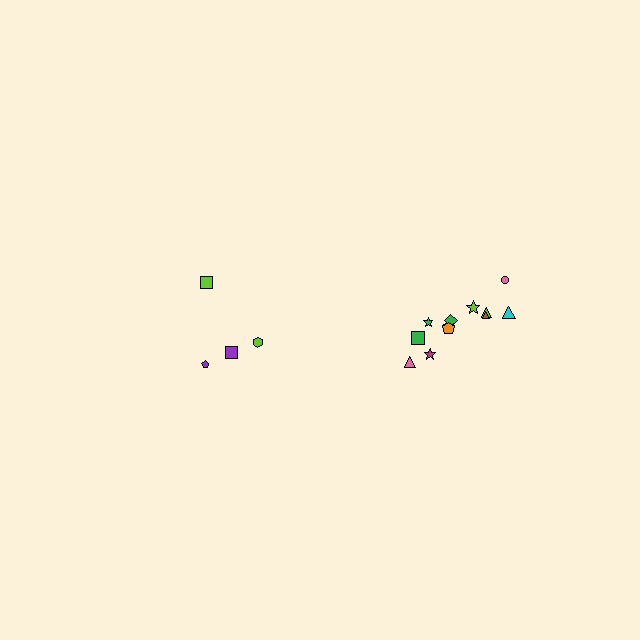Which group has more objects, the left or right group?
The right group.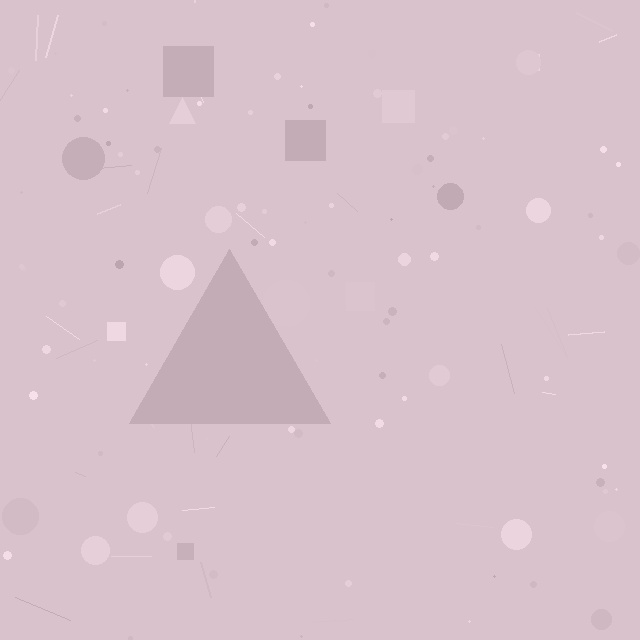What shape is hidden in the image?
A triangle is hidden in the image.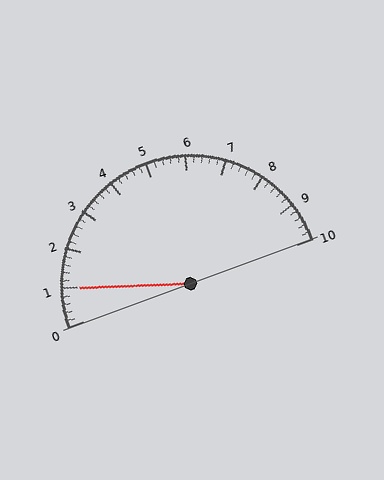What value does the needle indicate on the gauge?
The needle indicates approximately 1.0.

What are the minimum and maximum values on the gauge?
The gauge ranges from 0 to 10.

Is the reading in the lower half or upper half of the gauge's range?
The reading is in the lower half of the range (0 to 10).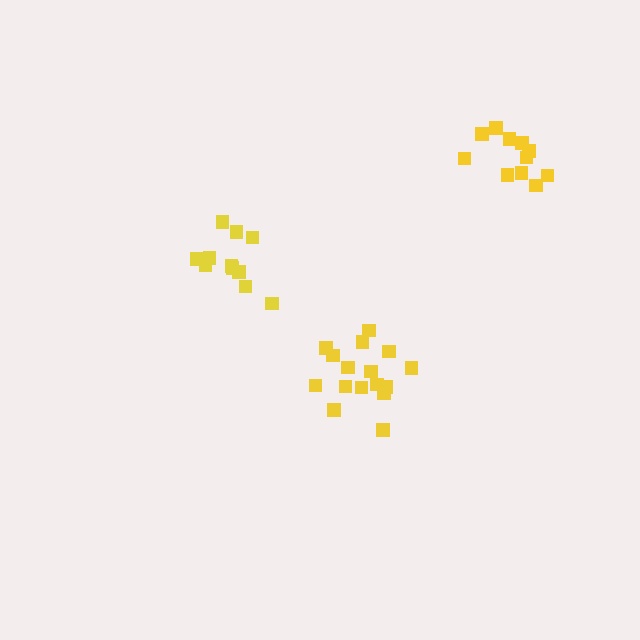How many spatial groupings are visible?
There are 3 spatial groupings.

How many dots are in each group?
Group 1: 17 dots, Group 2: 11 dots, Group 3: 11 dots (39 total).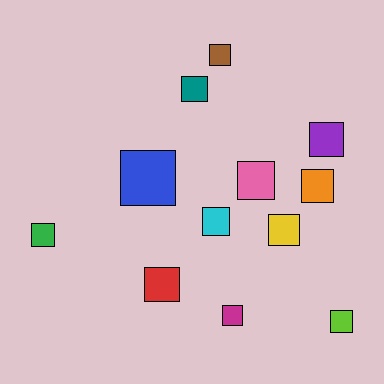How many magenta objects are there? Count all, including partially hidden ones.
There is 1 magenta object.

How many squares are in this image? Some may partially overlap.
There are 12 squares.